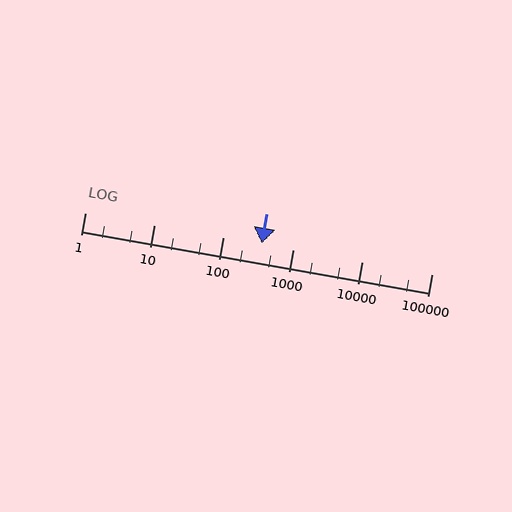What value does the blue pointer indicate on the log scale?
The pointer indicates approximately 360.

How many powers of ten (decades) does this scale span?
The scale spans 5 decades, from 1 to 100000.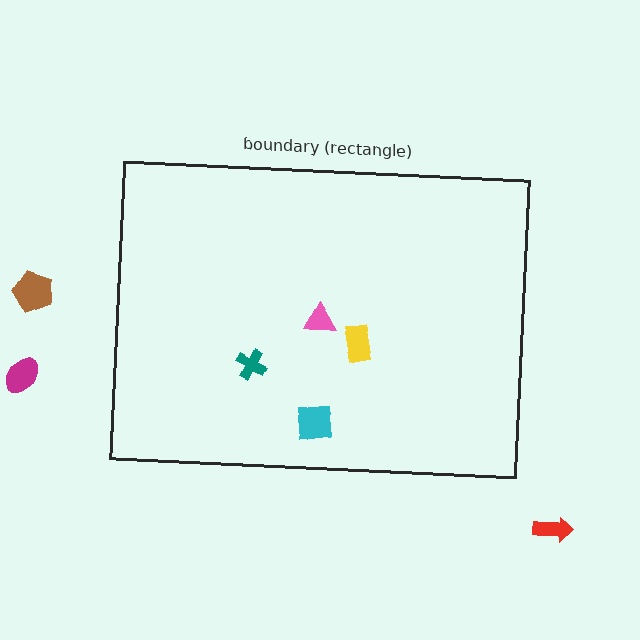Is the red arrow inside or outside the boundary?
Outside.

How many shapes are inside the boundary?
4 inside, 3 outside.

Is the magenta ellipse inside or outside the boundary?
Outside.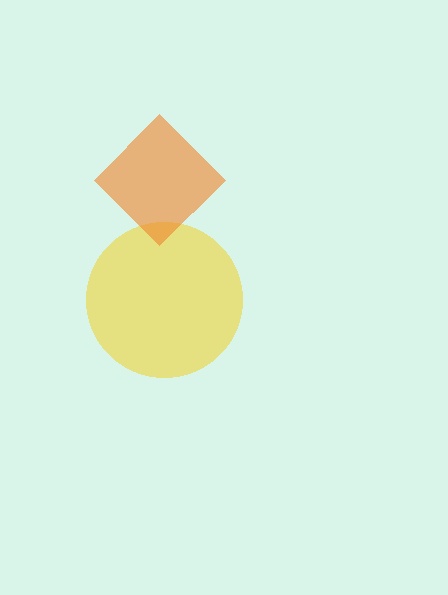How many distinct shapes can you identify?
There are 2 distinct shapes: a yellow circle, an orange diamond.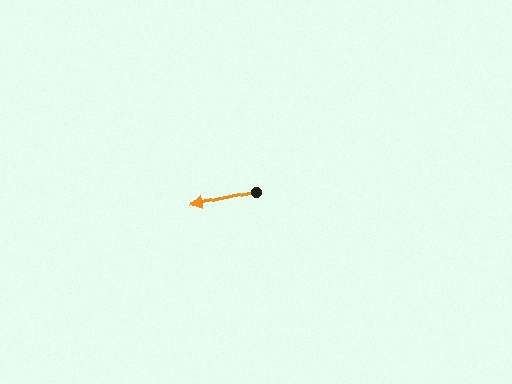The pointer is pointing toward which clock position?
Roughly 9 o'clock.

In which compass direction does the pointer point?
West.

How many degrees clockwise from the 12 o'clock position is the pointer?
Approximately 258 degrees.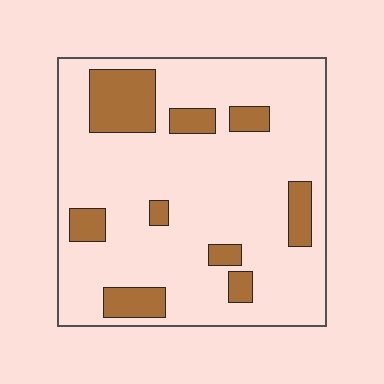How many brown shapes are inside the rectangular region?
9.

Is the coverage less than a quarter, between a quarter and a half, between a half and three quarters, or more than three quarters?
Less than a quarter.